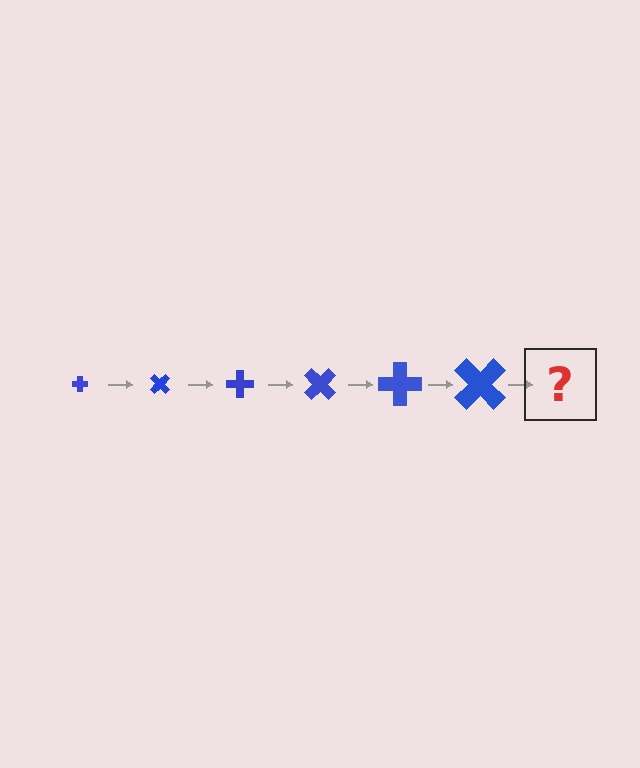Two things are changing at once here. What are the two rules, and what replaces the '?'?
The two rules are that the cross grows larger each step and it rotates 45 degrees each step. The '?' should be a cross, larger than the previous one and rotated 270 degrees from the start.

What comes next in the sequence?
The next element should be a cross, larger than the previous one and rotated 270 degrees from the start.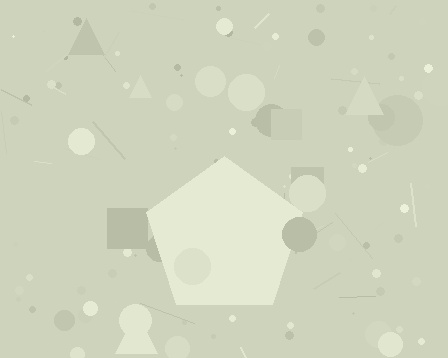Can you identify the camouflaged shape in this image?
The camouflaged shape is a pentagon.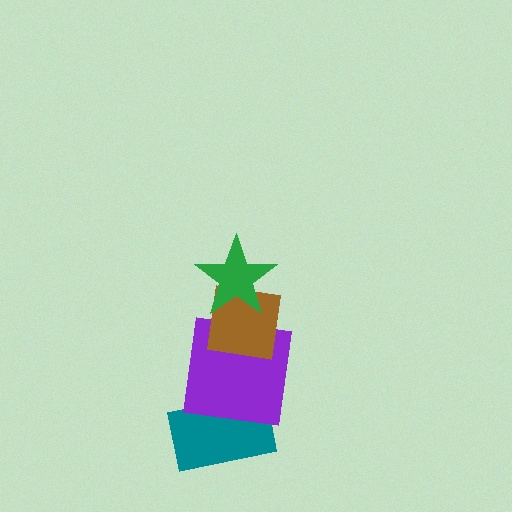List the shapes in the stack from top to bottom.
From top to bottom: the green star, the brown square, the purple square, the teal rectangle.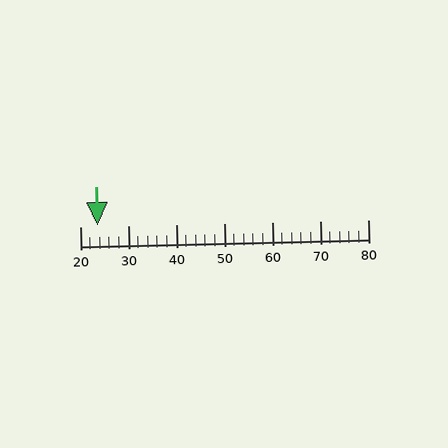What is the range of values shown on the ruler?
The ruler shows values from 20 to 80.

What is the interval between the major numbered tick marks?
The major tick marks are spaced 10 units apart.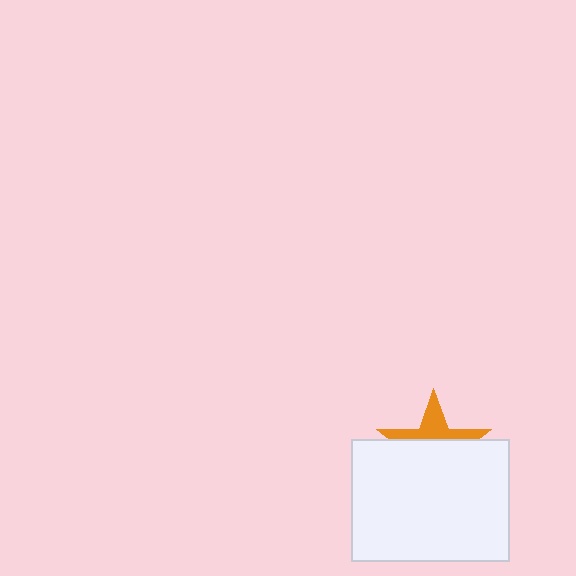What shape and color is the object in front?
The object in front is a white rectangle.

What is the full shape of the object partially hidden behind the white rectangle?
The partially hidden object is an orange star.